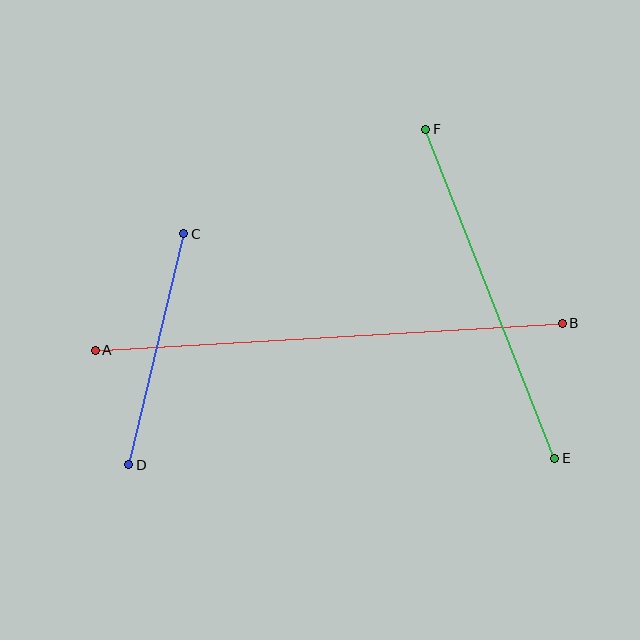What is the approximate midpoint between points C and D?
The midpoint is at approximately (156, 349) pixels.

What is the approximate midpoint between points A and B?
The midpoint is at approximately (329, 337) pixels.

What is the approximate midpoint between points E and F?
The midpoint is at approximately (490, 294) pixels.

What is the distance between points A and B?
The distance is approximately 468 pixels.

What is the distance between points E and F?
The distance is approximately 353 pixels.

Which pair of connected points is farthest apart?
Points A and B are farthest apart.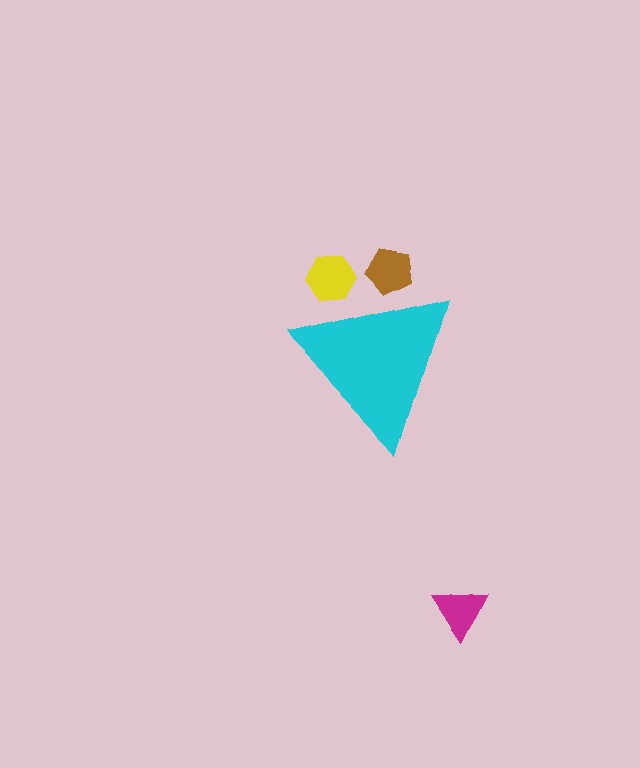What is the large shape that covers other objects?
A cyan triangle.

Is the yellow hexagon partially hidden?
Yes, the yellow hexagon is partially hidden behind the cyan triangle.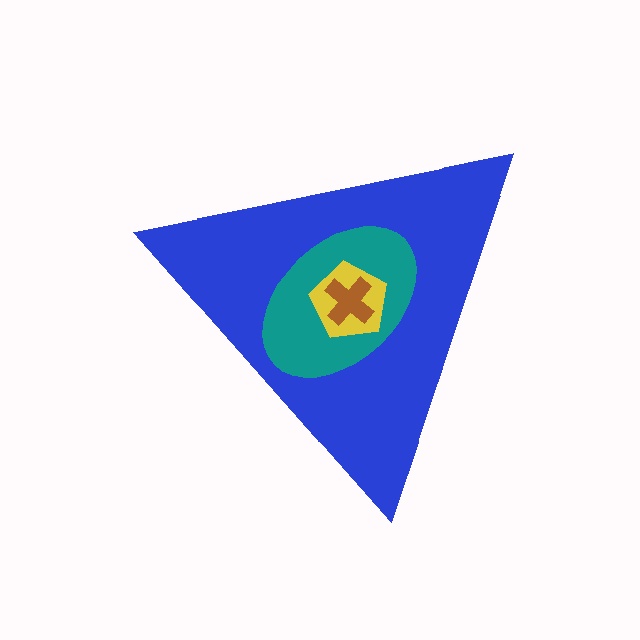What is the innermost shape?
The brown cross.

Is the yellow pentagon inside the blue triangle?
Yes.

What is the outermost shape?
The blue triangle.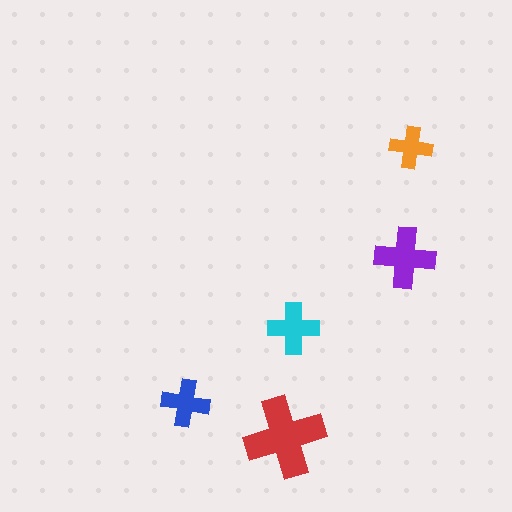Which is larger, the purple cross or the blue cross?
The purple one.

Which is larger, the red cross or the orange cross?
The red one.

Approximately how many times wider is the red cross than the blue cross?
About 1.5 times wider.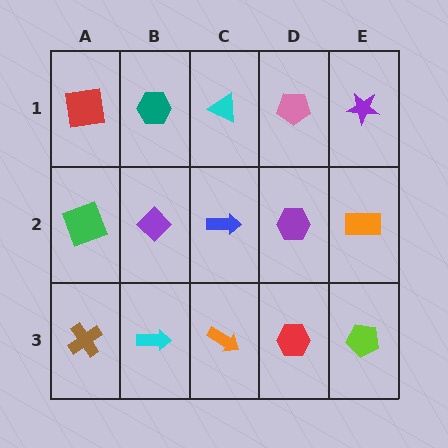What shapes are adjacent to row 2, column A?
A red square (row 1, column A), a brown cross (row 3, column A), a purple diamond (row 2, column B).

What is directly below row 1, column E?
An orange rectangle.